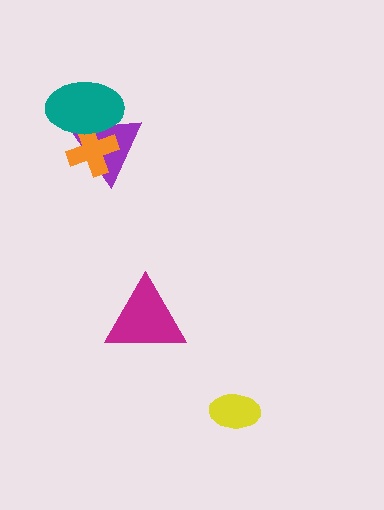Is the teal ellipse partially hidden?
No, no other shape covers it.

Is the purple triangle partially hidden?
Yes, it is partially covered by another shape.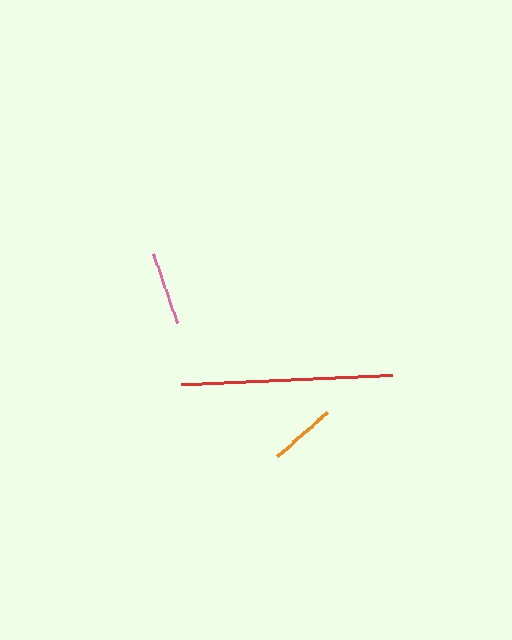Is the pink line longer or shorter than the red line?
The red line is longer than the pink line.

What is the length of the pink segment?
The pink segment is approximately 73 pixels long.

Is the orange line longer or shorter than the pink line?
The pink line is longer than the orange line.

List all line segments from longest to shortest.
From longest to shortest: red, pink, orange.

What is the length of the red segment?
The red segment is approximately 210 pixels long.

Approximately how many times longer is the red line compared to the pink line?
The red line is approximately 2.9 times the length of the pink line.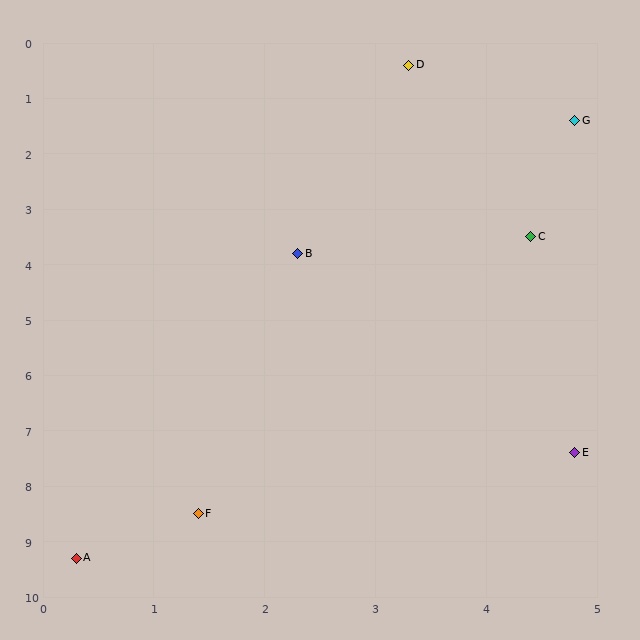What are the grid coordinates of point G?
Point G is at approximately (4.8, 1.4).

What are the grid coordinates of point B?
Point B is at approximately (2.3, 3.8).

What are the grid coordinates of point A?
Point A is at approximately (0.3, 9.3).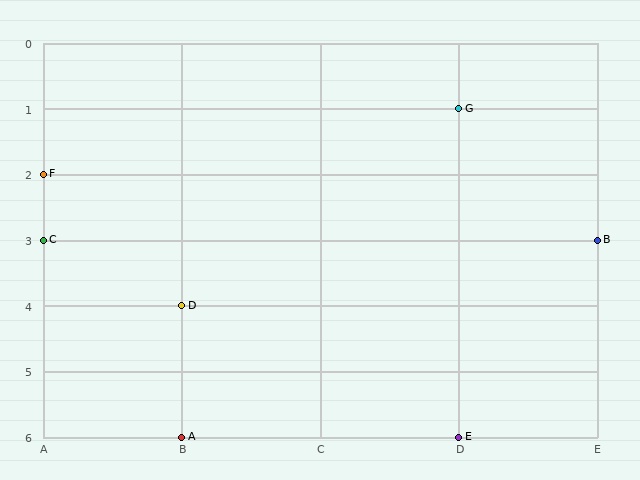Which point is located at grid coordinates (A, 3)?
Point C is at (A, 3).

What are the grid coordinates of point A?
Point A is at grid coordinates (B, 6).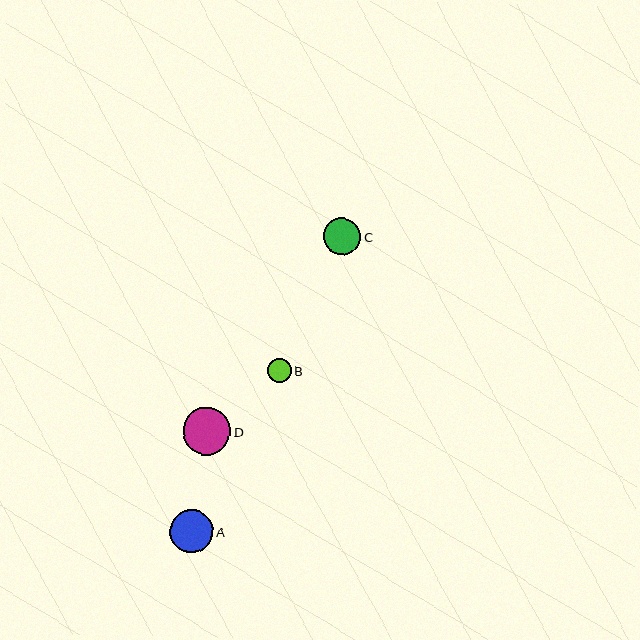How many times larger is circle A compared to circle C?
Circle A is approximately 1.2 times the size of circle C.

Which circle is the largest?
Circle D is the largest with a size of approximately 48 pixels.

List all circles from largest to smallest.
From largest to smallest: D, A, C, B.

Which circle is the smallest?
Circle B is the smallest with a size of approximately 24 pixels.